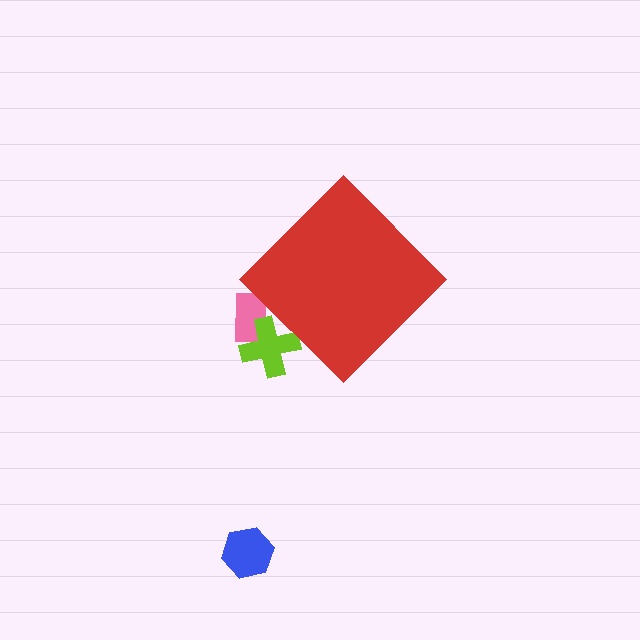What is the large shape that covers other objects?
A red diamond.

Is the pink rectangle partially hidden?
Yes, the pink rectangle is partially hidden behind the red diamond.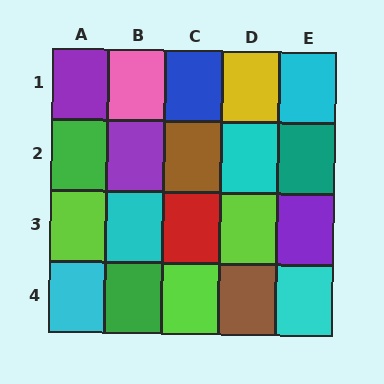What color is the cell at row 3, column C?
Red.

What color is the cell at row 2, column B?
Purple.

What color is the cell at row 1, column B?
Pink.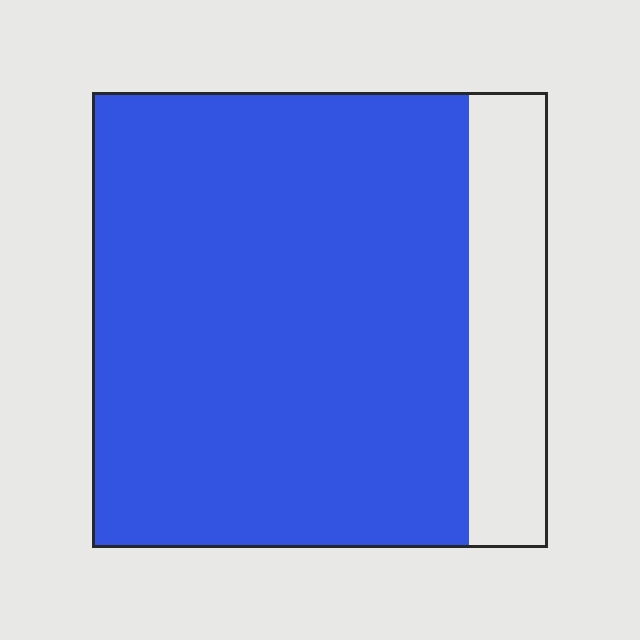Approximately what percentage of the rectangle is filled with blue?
Approximately 85%.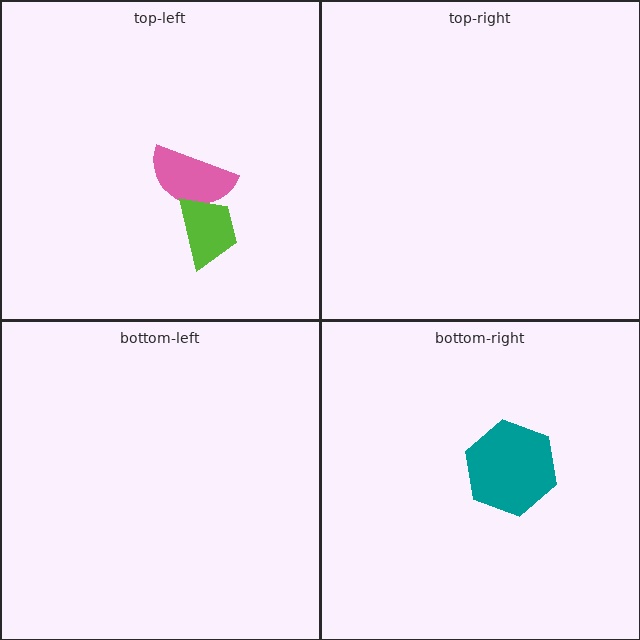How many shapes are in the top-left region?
2.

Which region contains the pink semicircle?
The top-left region.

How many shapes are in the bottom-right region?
1.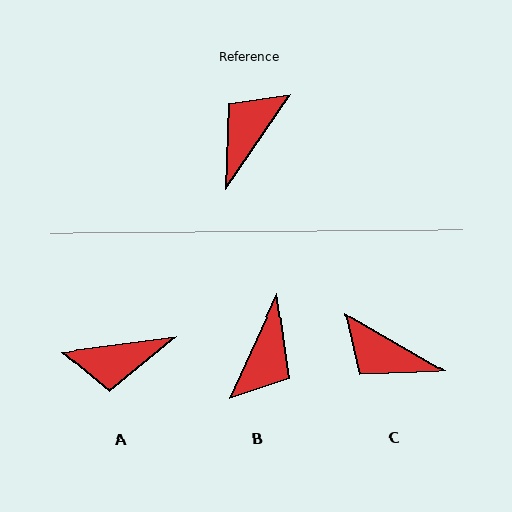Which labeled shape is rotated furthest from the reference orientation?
B, about 170 degrees away.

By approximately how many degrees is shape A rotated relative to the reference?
Approximately 132 degrees counter-clockwise.